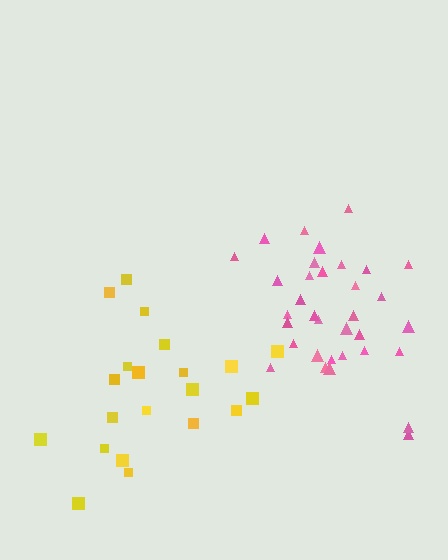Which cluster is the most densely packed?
Pink.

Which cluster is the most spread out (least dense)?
Yellow.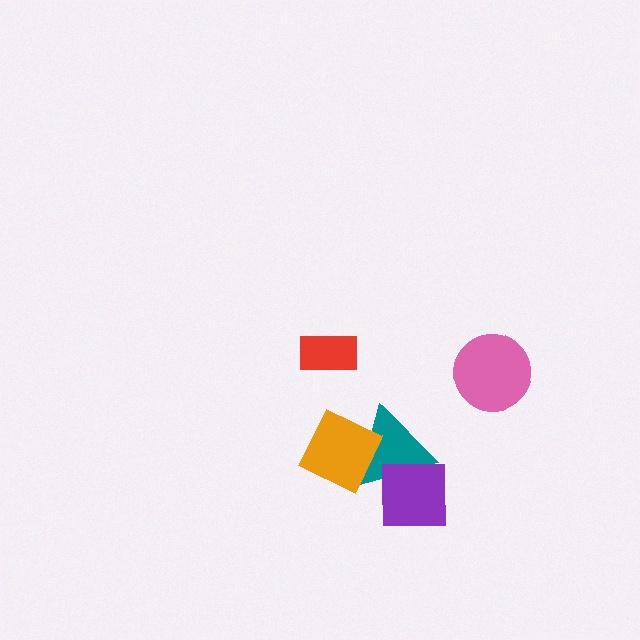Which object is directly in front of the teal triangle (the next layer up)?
The purple square is directly in front of the teal triangle.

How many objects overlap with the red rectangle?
0 objects overlap with the red rectangle.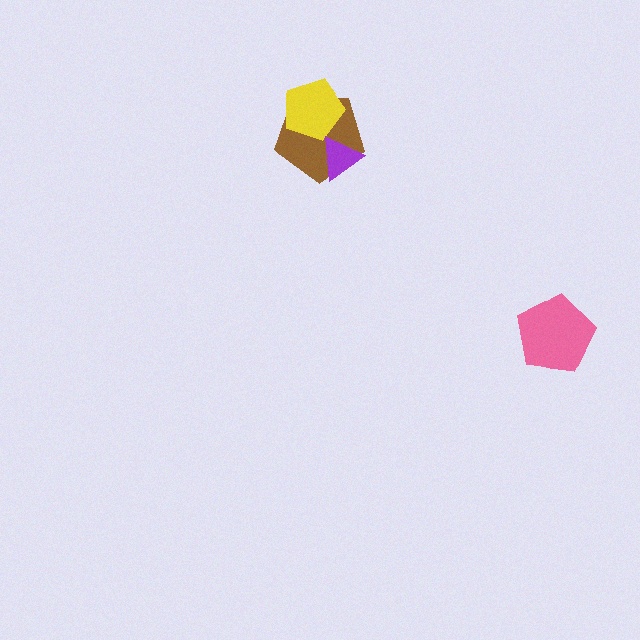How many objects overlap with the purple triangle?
1 object overlaps with the purple triangle.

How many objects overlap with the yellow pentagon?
1 object overlaps with the yellow pentagon.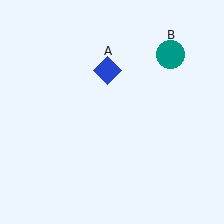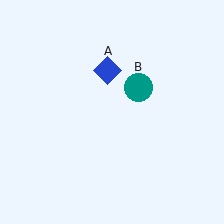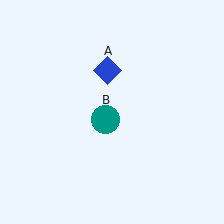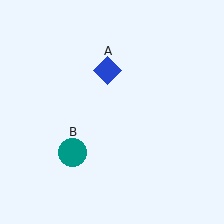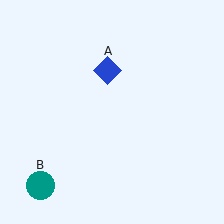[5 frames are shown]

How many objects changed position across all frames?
1 object changed position: teal circle (object B).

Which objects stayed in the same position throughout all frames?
Blue diamond (object A) remained stationary.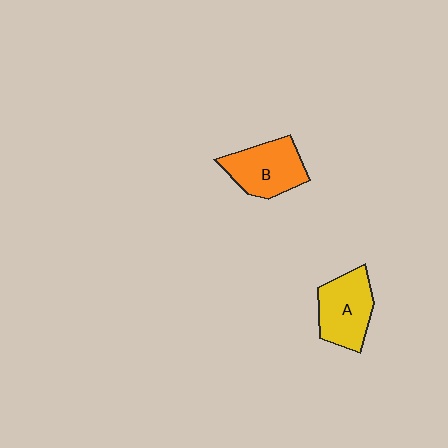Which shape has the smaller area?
Shape A (yellow).